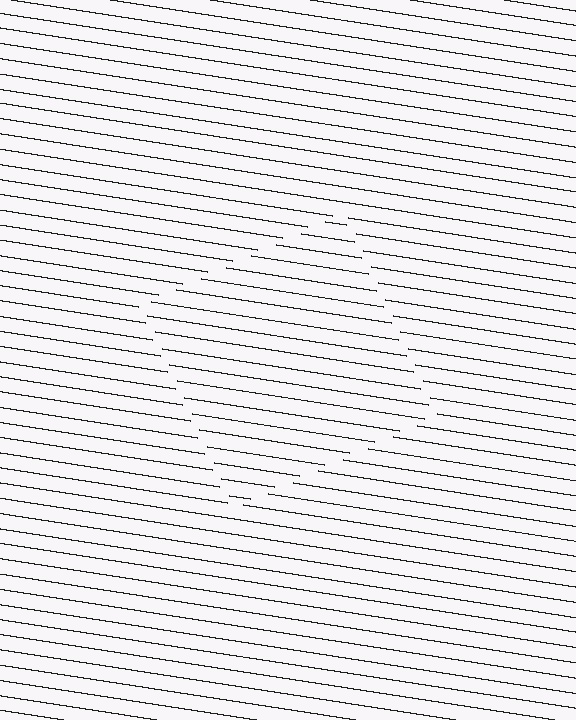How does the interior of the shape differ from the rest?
The interior of the shape contains the same grating, shifted by half a period — the contour is defined by the phase discontinuity where line-ends from the inner and outer gratings abut.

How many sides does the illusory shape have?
4 sides — the line-ends trace a square.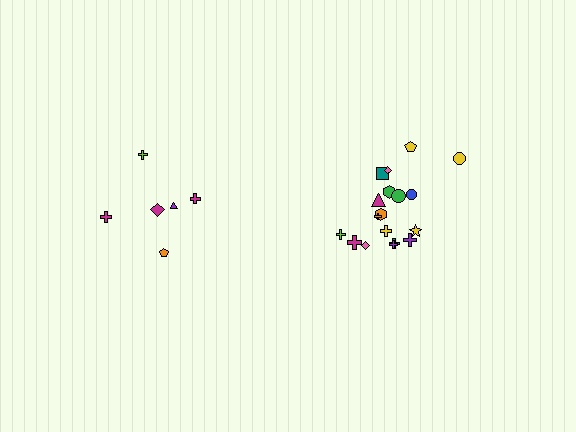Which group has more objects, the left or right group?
The right group.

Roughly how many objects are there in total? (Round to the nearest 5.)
Roughly 25 objects in total.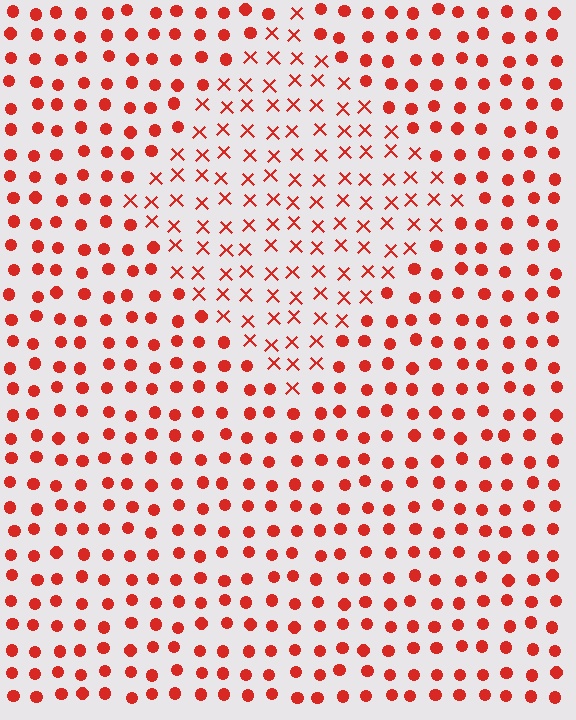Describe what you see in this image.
The image is filled with small red elements arranged in a uniform grid. A diamond-shaped region contains X marks, while the surrounding area contains circles. The boundary is defined purely by the change in element shape.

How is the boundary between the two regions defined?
The boundary is defined by a change in element shape: X marks inside vs. circles outside. All elements share the same color and spacing.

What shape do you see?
I see a diamond.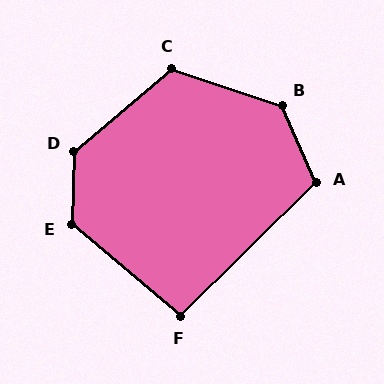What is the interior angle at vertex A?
Approximately 111 degrees (obtuse).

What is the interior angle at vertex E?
Approximately 128 degrees (obtuse).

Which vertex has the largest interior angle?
B, at approximately 132 degrees.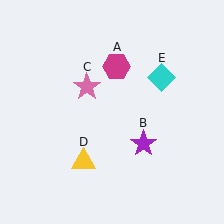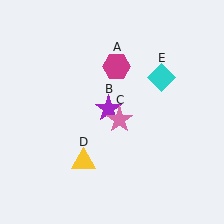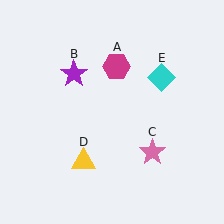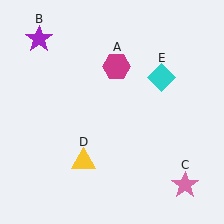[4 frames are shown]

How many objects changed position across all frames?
2 objects changed position: purple star (object B), pink star (object C).